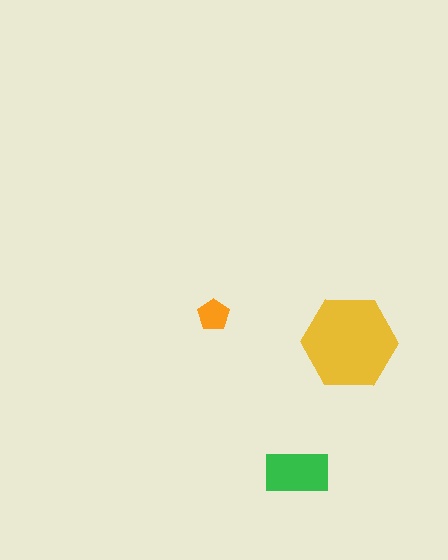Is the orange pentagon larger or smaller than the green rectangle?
Smaller.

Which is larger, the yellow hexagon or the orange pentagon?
The yellow hexagon.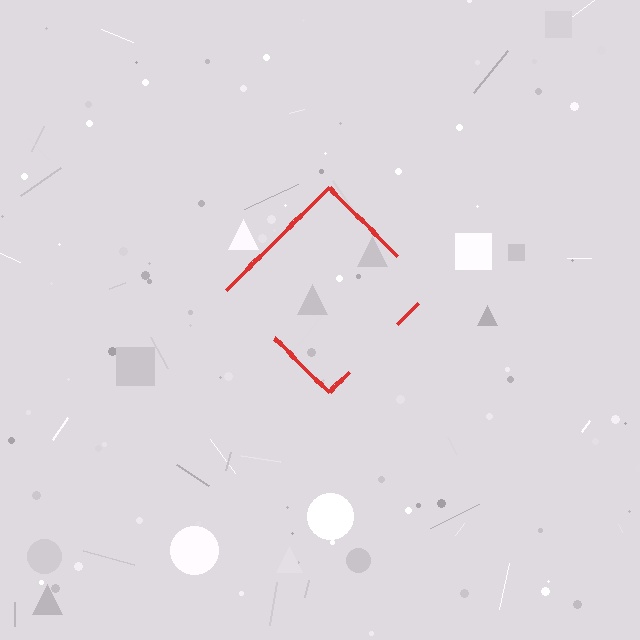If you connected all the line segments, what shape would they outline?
They would outline a diamond.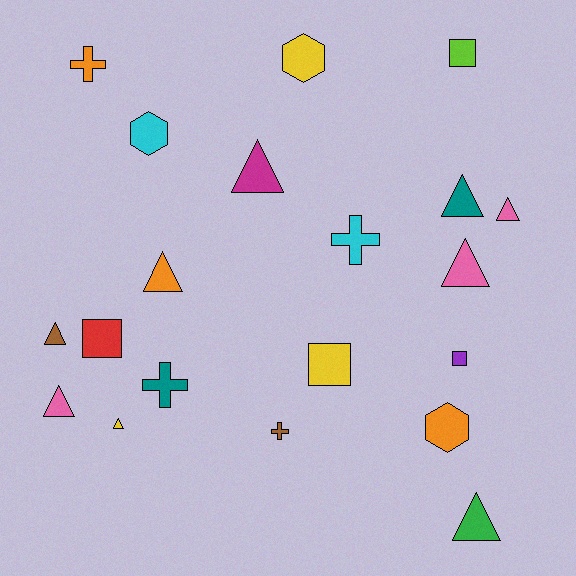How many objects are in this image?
There are 20 objects.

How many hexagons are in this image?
There are 3 hexagons.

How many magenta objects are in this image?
There is 1 magenta object.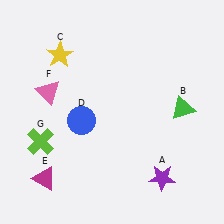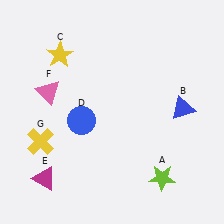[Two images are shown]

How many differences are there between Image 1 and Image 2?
There are 3 differences between the two images.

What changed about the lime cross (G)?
In Image 1, G is lime. In Image 2, it changed to yellow.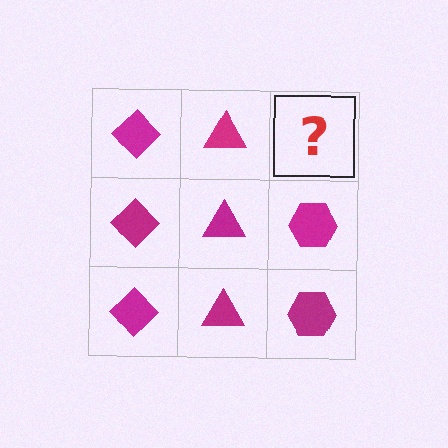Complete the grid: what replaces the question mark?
The question mark should be replaced with a magenta hexagon.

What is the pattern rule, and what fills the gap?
The rule is that each column has a consistent shape. The gap should be filled with a magenta hexagon.